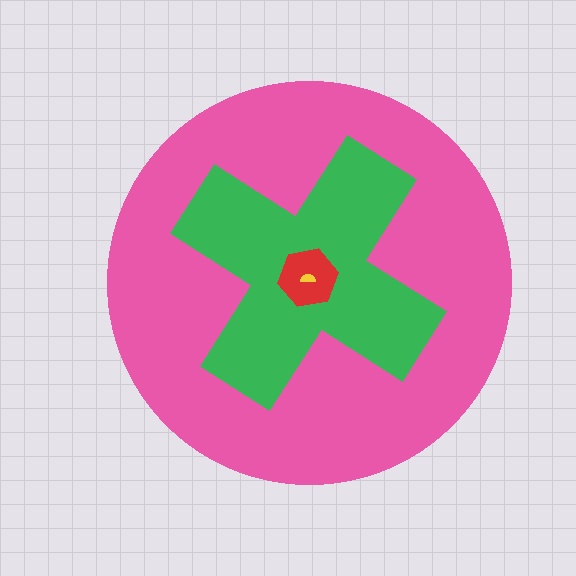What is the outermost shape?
The pink circle.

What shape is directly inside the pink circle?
The green cross.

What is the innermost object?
The yellow semicircle.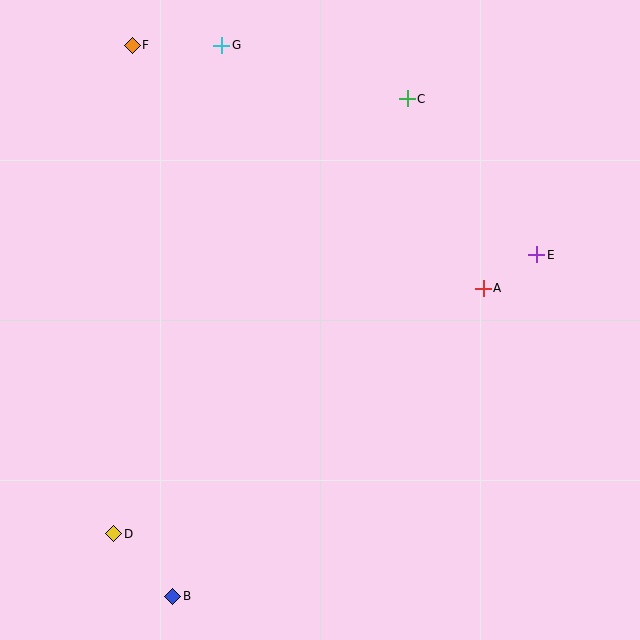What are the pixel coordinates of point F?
Point F is at (132, 45).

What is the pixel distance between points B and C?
The distance between B and C is 550 pixels.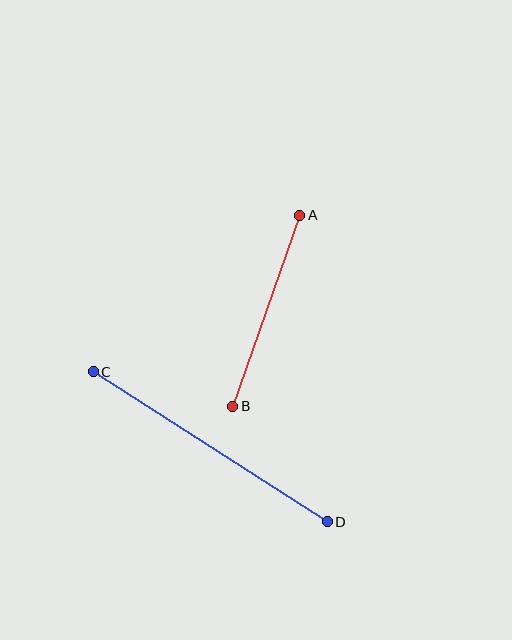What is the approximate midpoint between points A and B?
The midpoint is at approximately (266, 311) pixels.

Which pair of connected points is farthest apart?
Points C and D are farthest apart.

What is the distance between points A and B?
The distance is approximately 202 pixels.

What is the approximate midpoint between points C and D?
The midpoint is at approximately (210, 447) pixels.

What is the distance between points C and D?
The distance is approximately 278 pixels.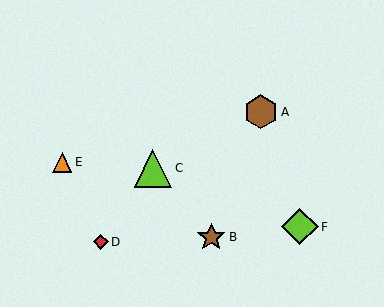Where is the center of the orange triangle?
The center of the orange triangle is at (62, 162).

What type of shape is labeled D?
Shape D is a red diamond.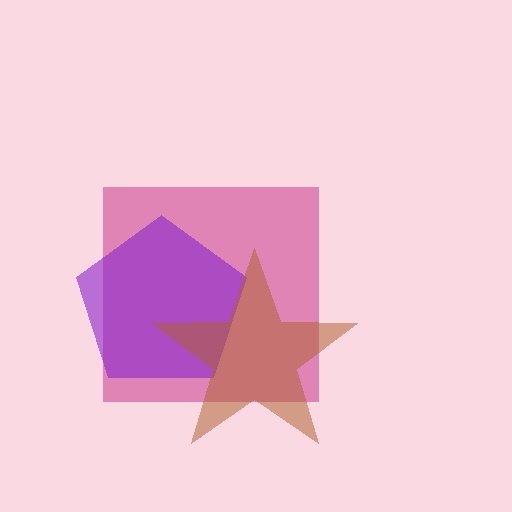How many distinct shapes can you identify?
There are 3 distinct shapes: a magenta square, a purple pentagon, a brown star.